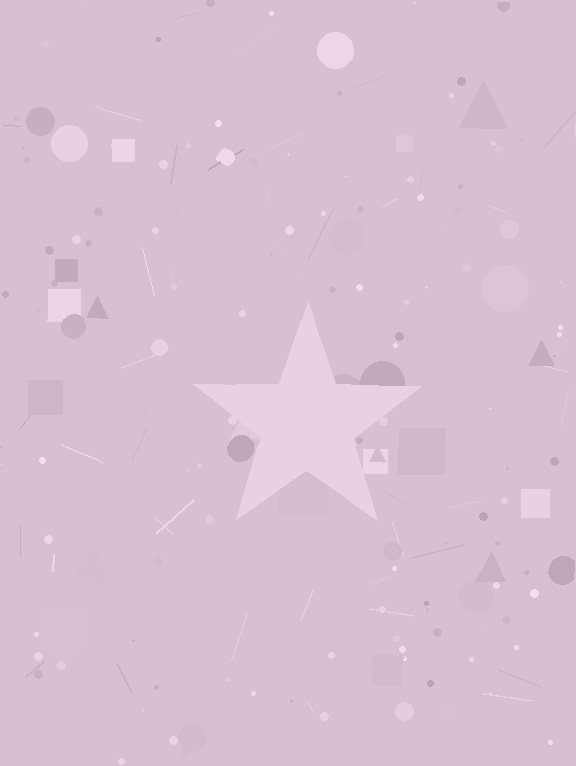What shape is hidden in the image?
A star is hidden in the image.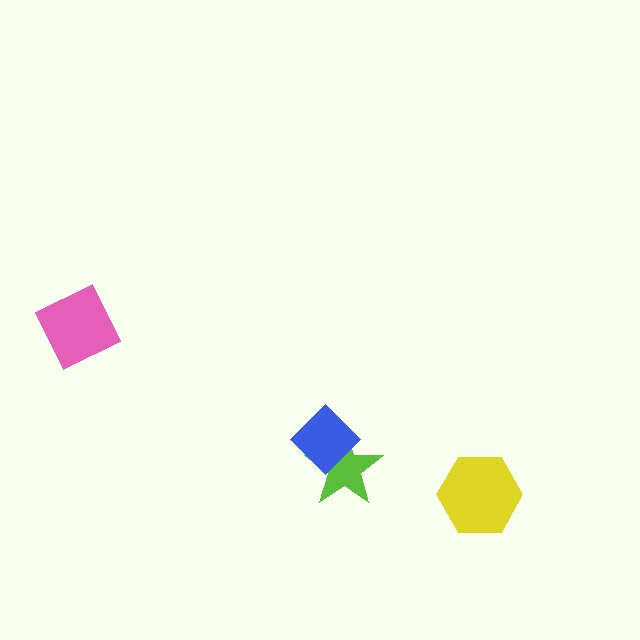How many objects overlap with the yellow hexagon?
0 objects overlap with the yellow hexagon.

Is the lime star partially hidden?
Yes, it is partially covered by another shape.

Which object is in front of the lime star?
The blue diamond is in front of the lime star.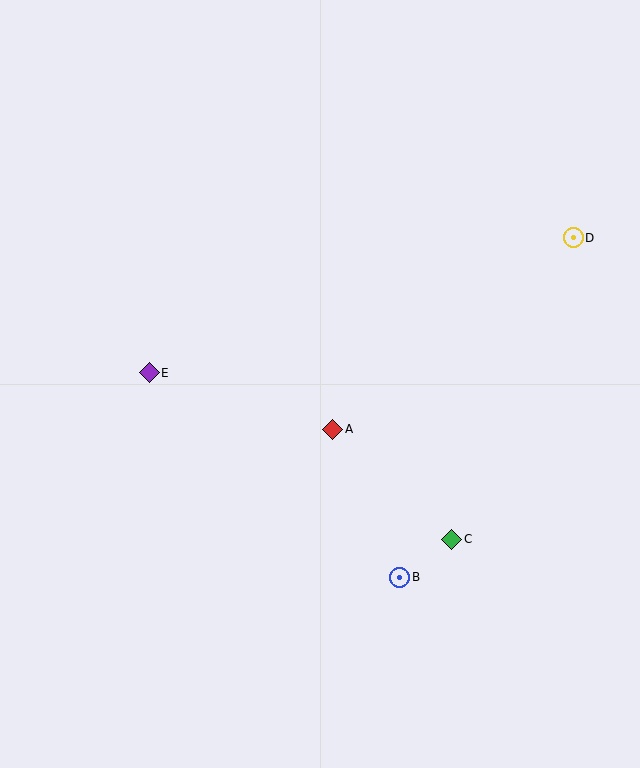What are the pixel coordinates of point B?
Point B is at (400, 577).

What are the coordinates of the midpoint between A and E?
The midpoint between A and E is at (241, 401).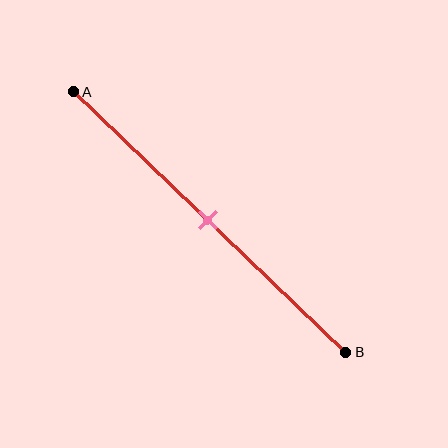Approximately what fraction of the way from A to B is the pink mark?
The pink mark is approximately 50% of the way from A to B.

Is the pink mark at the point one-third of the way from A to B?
No, the mark is at about 50% from A, not at the 33% one-third point.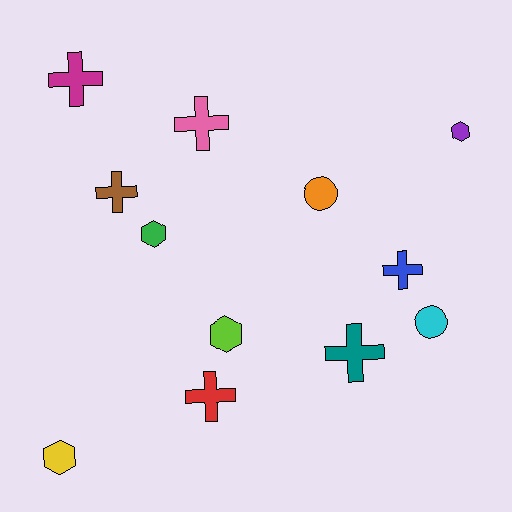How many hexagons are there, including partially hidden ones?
There are 4 hexagons.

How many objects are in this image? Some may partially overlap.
There are 12 objects.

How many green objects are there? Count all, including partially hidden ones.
There is 1 green object.